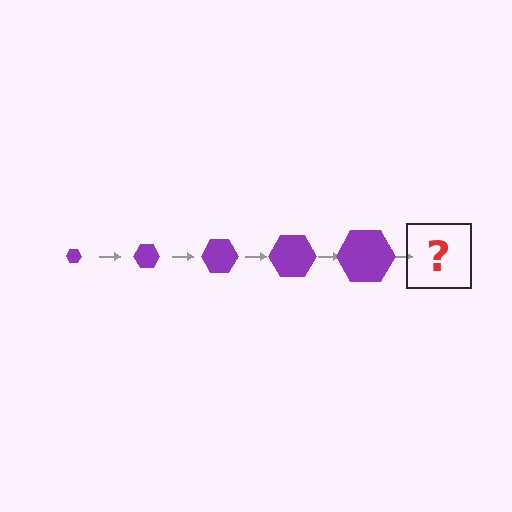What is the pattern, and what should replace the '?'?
The pattern is that the hexagon gets progressively larger each step. The '?' should be a purple hexagon, larger than the previous one.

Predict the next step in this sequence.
The next step is a purple hexagon, larger than the previous one.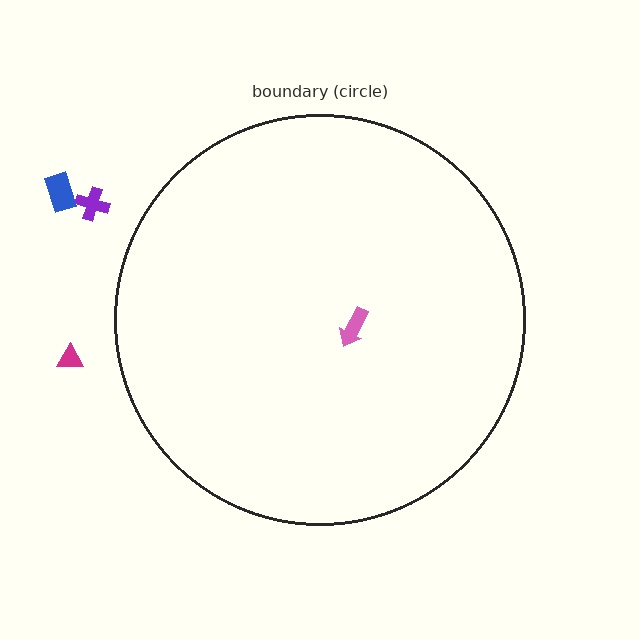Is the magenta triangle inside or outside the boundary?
Outside.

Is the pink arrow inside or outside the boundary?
Inside.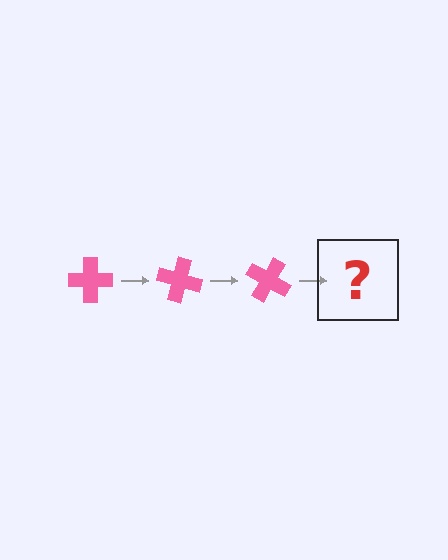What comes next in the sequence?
The next element should be a pink cross rotated 45 degrees.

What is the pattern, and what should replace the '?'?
The pattern is that the cross rotates 15 degrees each step. The '?' should be a pink cross rotated 45 degrees.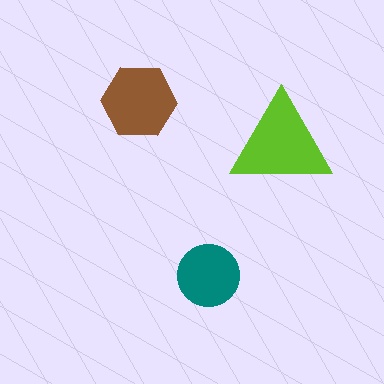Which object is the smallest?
The teal circle.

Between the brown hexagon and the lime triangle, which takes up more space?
The lime triangle.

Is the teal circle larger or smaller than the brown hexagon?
Smaller.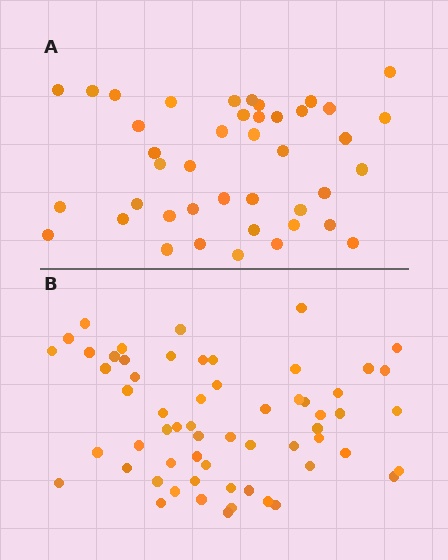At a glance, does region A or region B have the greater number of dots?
Region B (the bottom region) has more dots.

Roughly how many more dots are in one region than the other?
Region B has approximately 20 more dots than region A.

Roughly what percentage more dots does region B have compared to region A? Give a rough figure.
About 45% more.